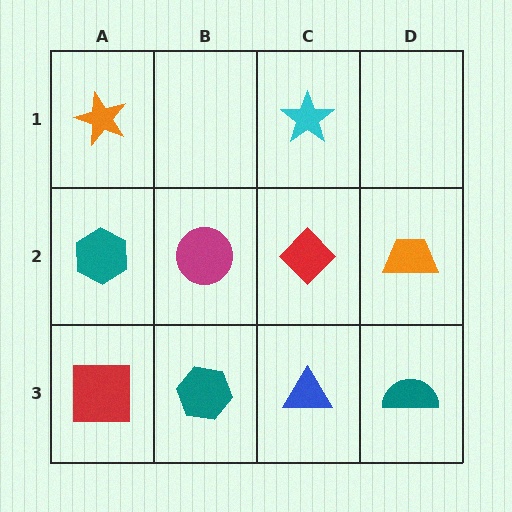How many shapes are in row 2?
4 shapes.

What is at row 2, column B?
A magenta circle.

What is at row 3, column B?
A teal hexagon.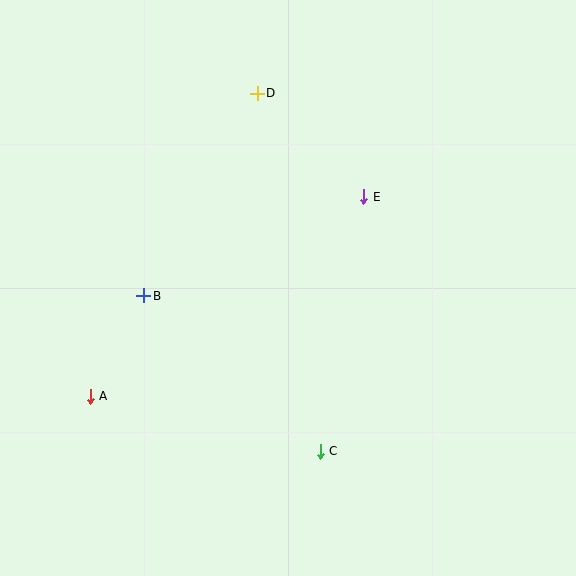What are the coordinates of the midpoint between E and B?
The midpoint between E and B is at (254, 246).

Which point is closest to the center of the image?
Point E at (364, 197) is closest to the center.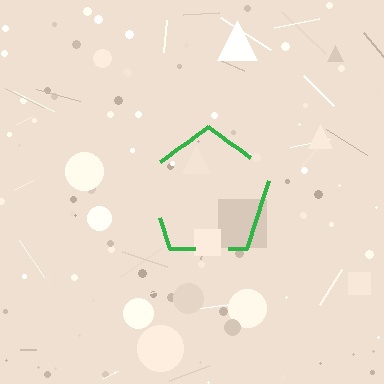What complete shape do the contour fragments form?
The contour fragments form a pentagon.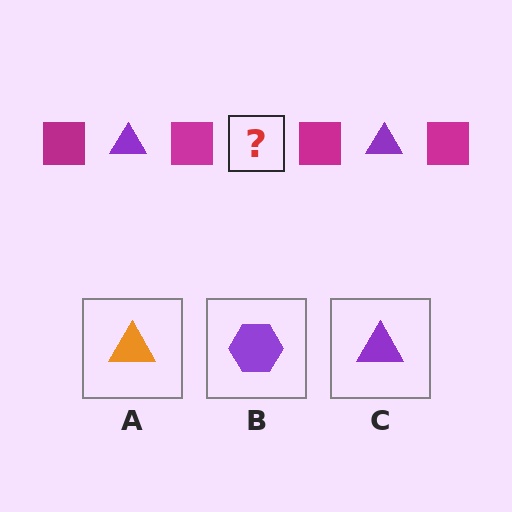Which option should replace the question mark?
Option C.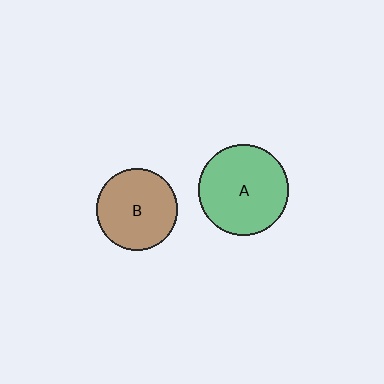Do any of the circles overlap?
No, none of the circles overlap.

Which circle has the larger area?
Circle A (green).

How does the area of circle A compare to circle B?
Approximately 1.2 times.